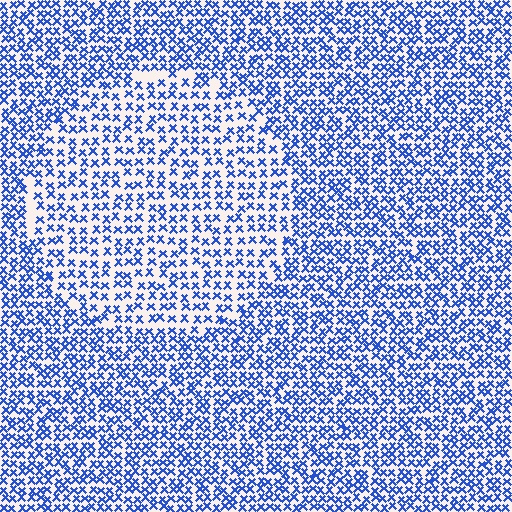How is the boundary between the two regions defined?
The boundary is defined by a change in element density (approximately 1.6x ratio). All elements are the same color, size, and shape.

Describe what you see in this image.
The image contains small blue elements arranged at two different densities. A circle-shaped region is visible where the elements are less densely packed than the surrounding area.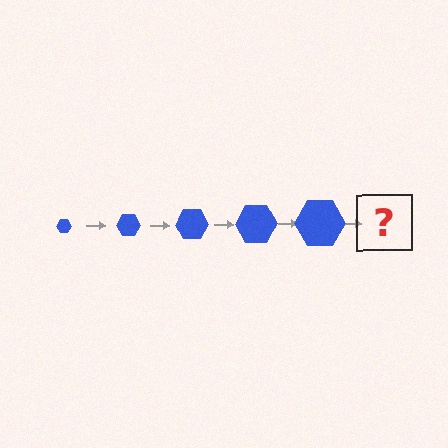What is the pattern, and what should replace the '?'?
The pattern is that the hexagon gets progressively larger each step. The '?' should be a blue hexagon, larger than the previous one.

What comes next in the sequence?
The next element should be a blue hexagon, larger than the previous one.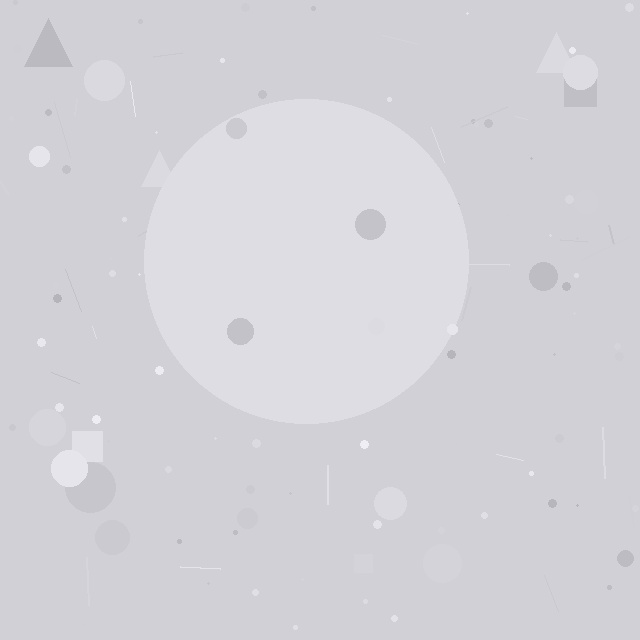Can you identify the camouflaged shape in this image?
The camouflaged shape is a circle.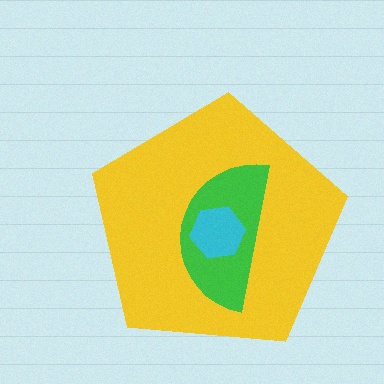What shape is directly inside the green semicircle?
The cyan hexagon.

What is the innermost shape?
The cyan hexagon.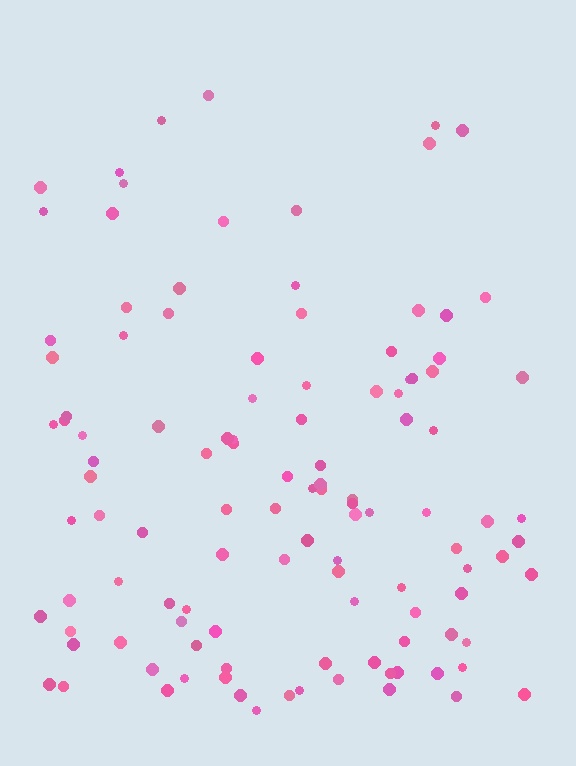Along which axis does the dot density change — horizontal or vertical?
Vertical.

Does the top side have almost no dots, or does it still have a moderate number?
Still a moderate number, just noticeably fewer than the bottom.